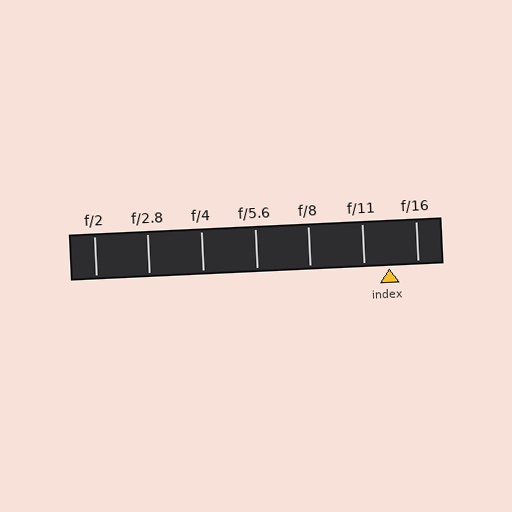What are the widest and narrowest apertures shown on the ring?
The widest aperture shown is f/2 and the narrowest is f/16.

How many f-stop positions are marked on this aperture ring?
There are 7 f-stop positions marked.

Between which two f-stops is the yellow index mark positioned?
The index mark is between f/11 and f/16.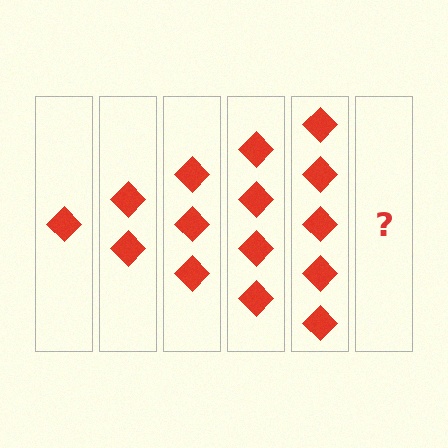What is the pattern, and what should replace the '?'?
The pattern is that each step adds one more diamond. The '?' should be 6 diamonds.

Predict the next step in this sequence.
The next step is 6 diamonds.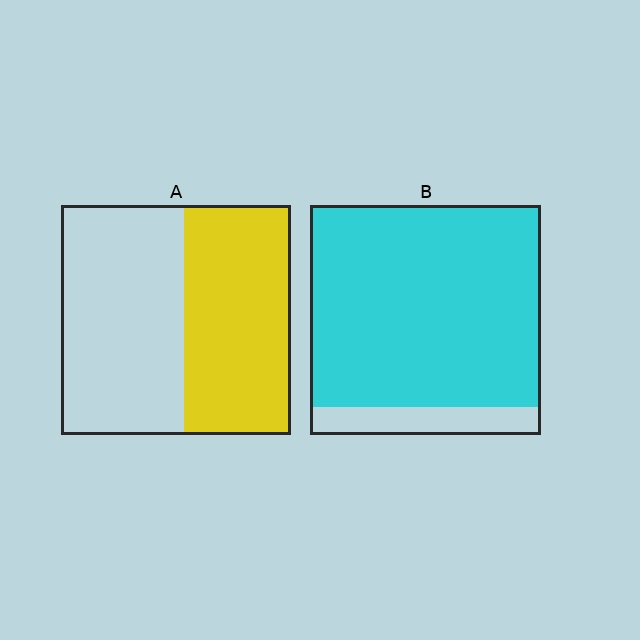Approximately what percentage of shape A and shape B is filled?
A is approximately 45% and B is approximately 90%.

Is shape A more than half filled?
Roughly half.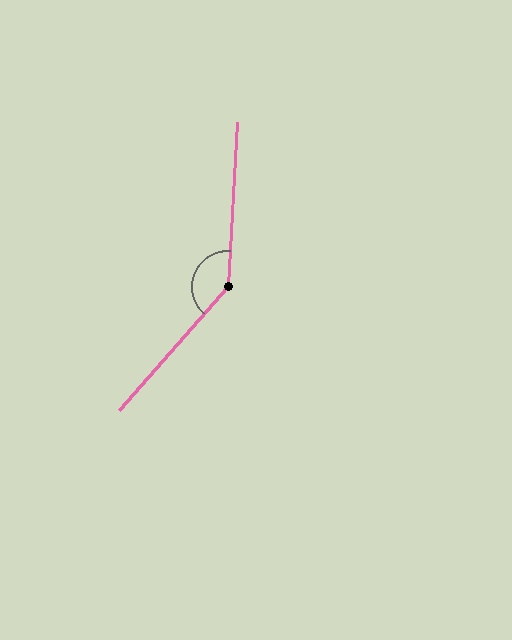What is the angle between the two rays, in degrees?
Approximately 142 degrees.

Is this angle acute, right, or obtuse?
It is obtuse.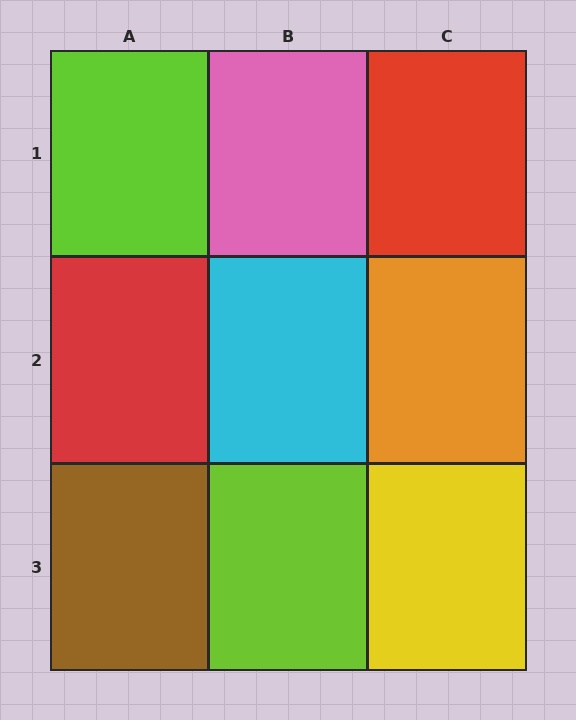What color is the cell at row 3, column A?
Brown.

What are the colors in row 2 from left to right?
Red, cyan, orange.